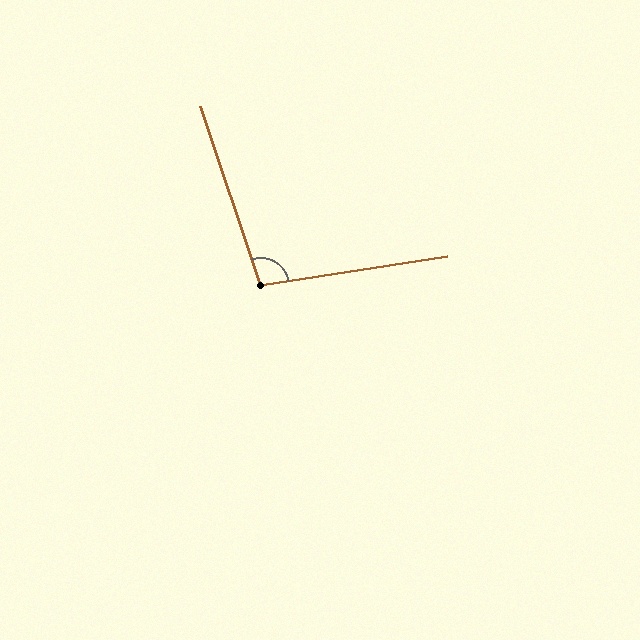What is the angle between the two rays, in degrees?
Approximately 100 degrees.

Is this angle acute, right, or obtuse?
It is obtuse.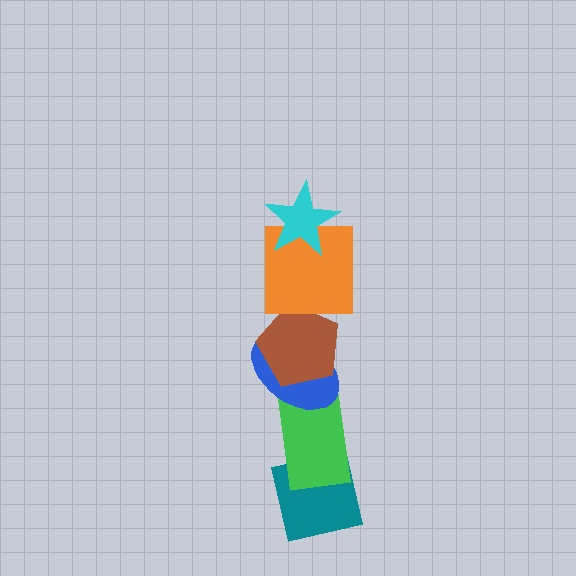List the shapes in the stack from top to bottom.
From top to bottom: the cyan star, the orange square, the brown pentagon, the blue ellipse, the green rectangle, the teal square.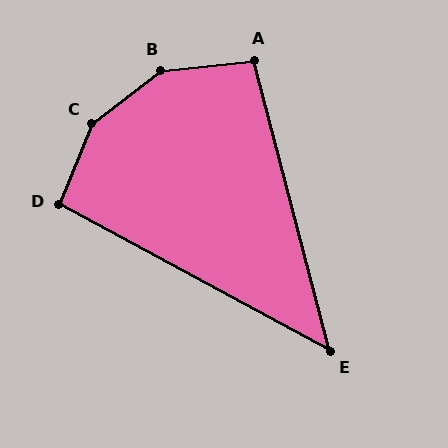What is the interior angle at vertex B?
Approximately 148 degrees (obtuse).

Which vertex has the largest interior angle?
C, at approximately 150 degrees.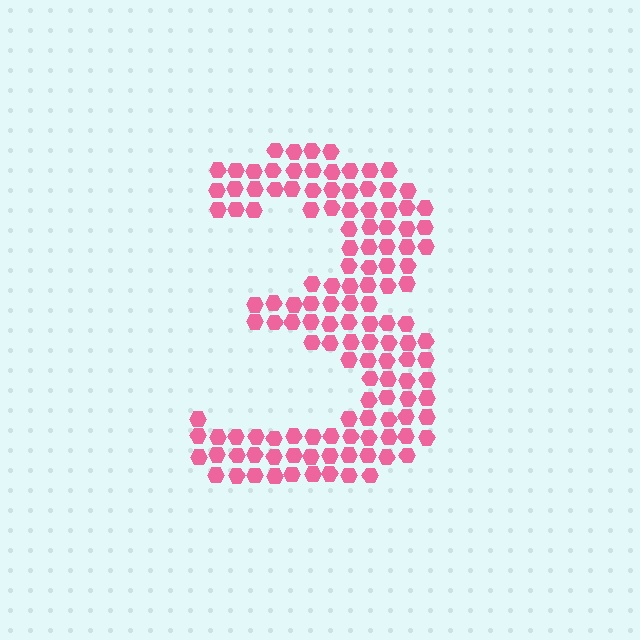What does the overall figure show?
The overall figure shows the digit 3.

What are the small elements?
The small elements are hexagons.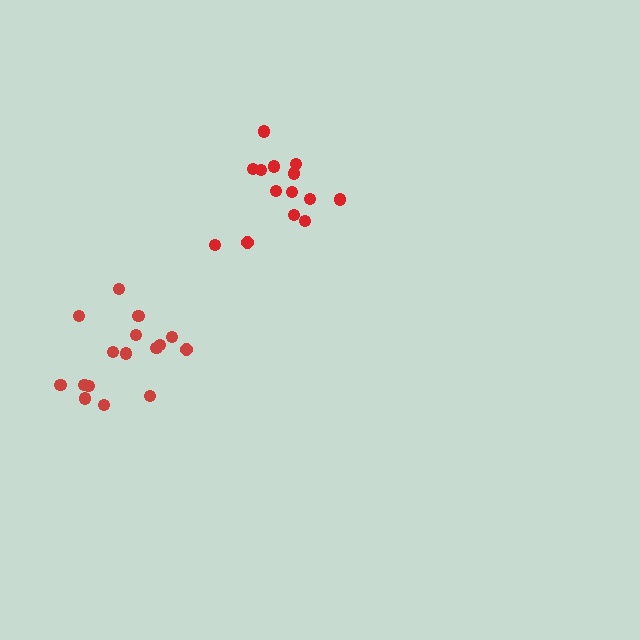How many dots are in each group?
Group 1: 14 dots, Group 2: 16 dots (30 total).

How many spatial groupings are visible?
There are 2 spatial groupings.